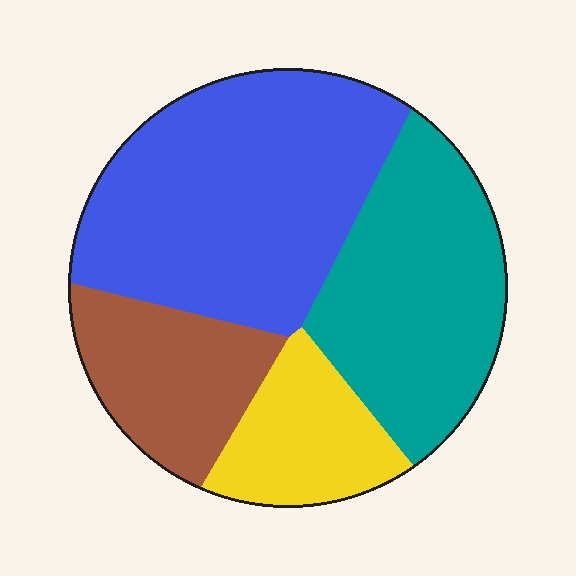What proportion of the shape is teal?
Teal takes up between a sixth and a third of the shape.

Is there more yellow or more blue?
Blue.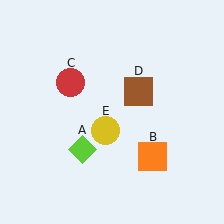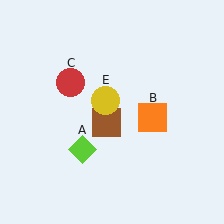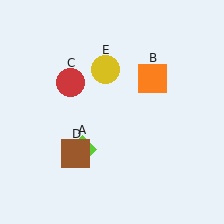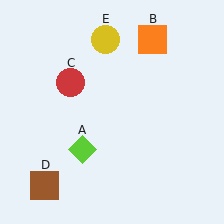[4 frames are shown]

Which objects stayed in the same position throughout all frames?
Lime diamond (object A) and red circle (object C) remained stationary.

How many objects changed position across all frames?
3 objects changed position: orange square (object B), brown square (object D), yellow circle (object E).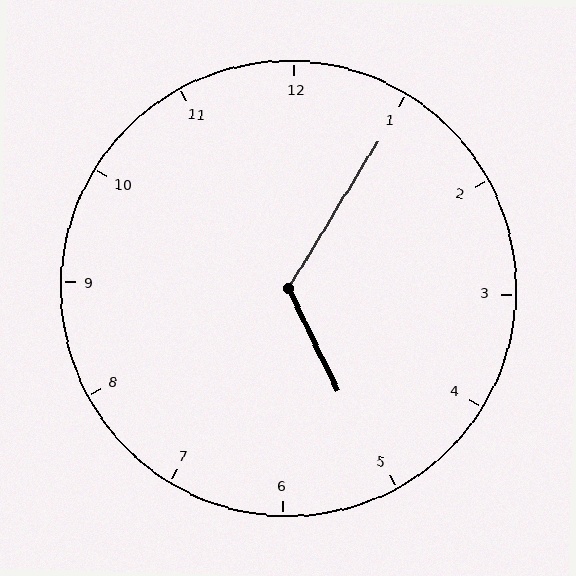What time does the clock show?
5:05.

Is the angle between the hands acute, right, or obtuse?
It is obtuse.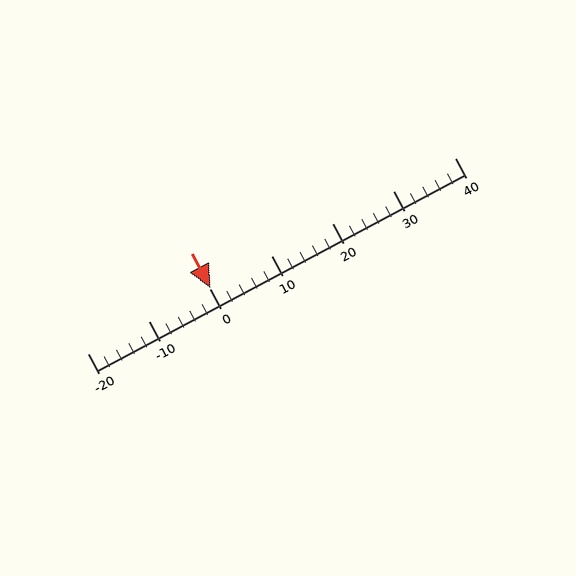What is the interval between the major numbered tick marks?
The major tick marks are spaced 10 units apart.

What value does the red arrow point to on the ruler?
The red arrow points to approximately 0.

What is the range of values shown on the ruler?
The ruler shows values from -20 to 40.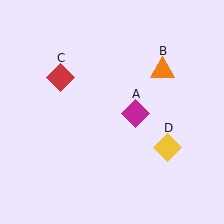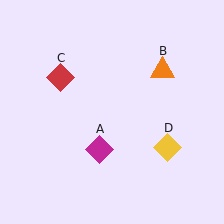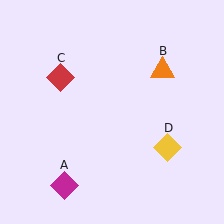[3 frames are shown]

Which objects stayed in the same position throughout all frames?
Orange triangle (object B) and red diamond (object C) and yellow diamond (object D) remained stationary.